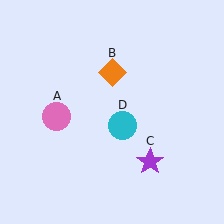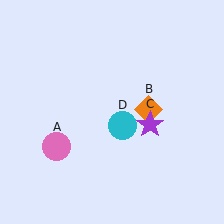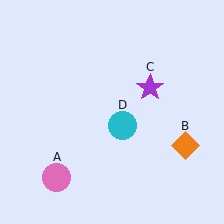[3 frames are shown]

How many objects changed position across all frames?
3 objects changed position: pink circle (object A), orange diamond (object B), purple star (object C).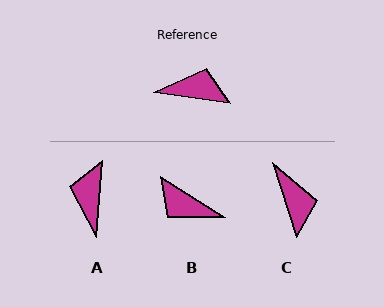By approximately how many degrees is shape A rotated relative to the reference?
Approximately 94 degrees counter-clockwise.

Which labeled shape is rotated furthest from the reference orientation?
B, about 156 degrees away.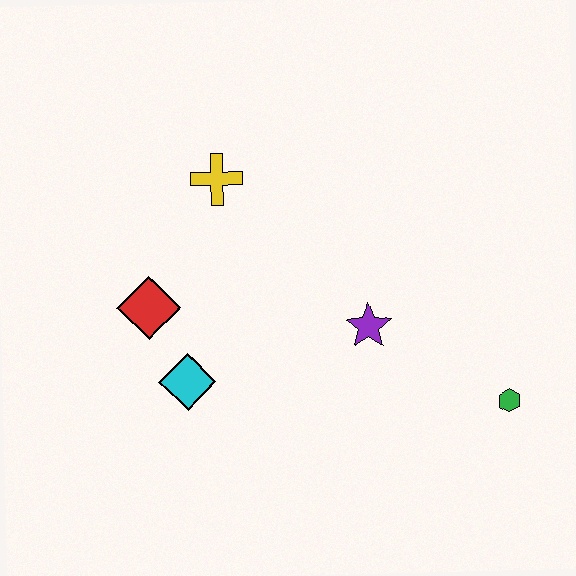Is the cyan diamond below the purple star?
Yes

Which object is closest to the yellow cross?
The red diamond is closest to the yellow cross.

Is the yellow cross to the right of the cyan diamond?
Yes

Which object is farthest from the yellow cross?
The green hexagon is farthest from the yellow cross.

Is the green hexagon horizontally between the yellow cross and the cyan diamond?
No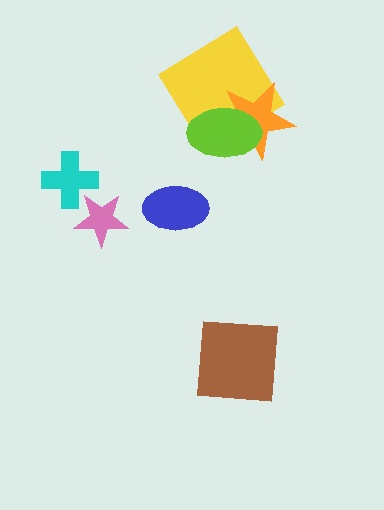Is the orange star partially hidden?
Yes, it is partially covered by another shape.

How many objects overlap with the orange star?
2 objects overlap with the orange star.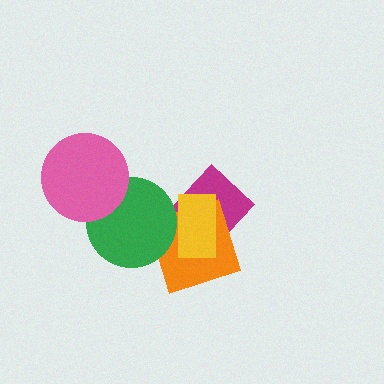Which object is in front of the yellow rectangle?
The green circle is in front of the yellow rectangle.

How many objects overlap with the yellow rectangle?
3 objects overlap with the yellow rectangle.